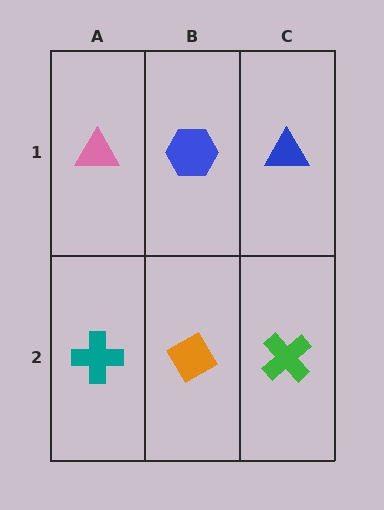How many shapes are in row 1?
3 shapes.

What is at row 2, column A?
A teal cross.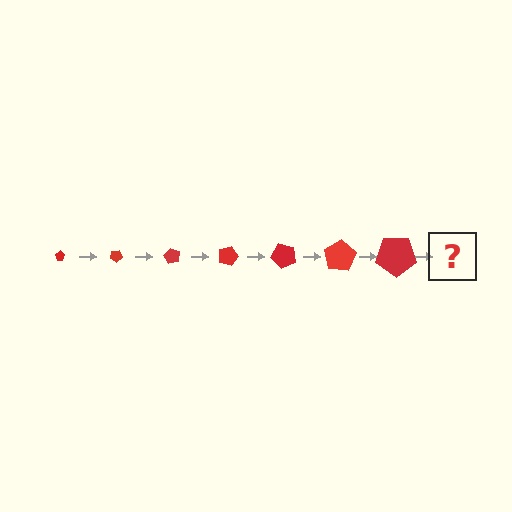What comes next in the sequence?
The next element should be a pentagon, larger than the previous one and rotated 210 degrees from the start.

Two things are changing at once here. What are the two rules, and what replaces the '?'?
The two rules are that the pentagon grows larger each step and it rotates 30 degrees each step. The '?' should be a pentagon, larger than the previous one and rotated 210 degrees from the start.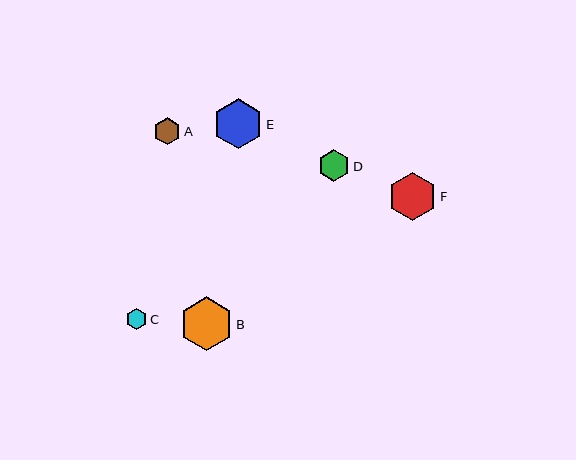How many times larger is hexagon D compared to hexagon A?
Hexagon D is approximately 1.2 times the size of hexagon A.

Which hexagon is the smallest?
Hexagon C is the smallest with a size of approximately 21 pixels.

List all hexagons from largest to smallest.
From largest to smallest: B, E, F, D, A, C.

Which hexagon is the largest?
Hexagon B is the largest with a size of approximately 53 pixels.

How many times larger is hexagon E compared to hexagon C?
Hexagon E is approximately 2.3 times the size of hexagon C.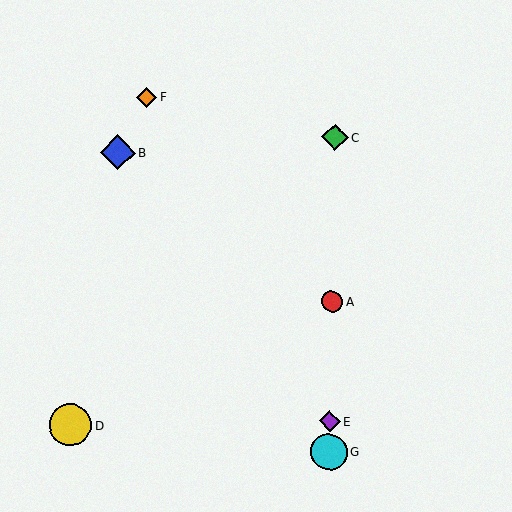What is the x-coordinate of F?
Object F is at x≈147.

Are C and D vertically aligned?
No, C is at x≈335 and D is at x≈70.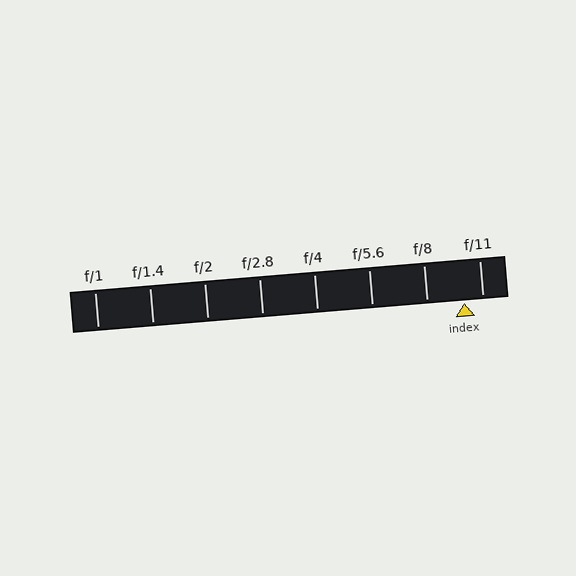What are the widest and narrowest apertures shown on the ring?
The widest aperture shown is f/1 and the narrowest is f/11.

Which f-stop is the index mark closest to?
The index mark is closest to f/11.